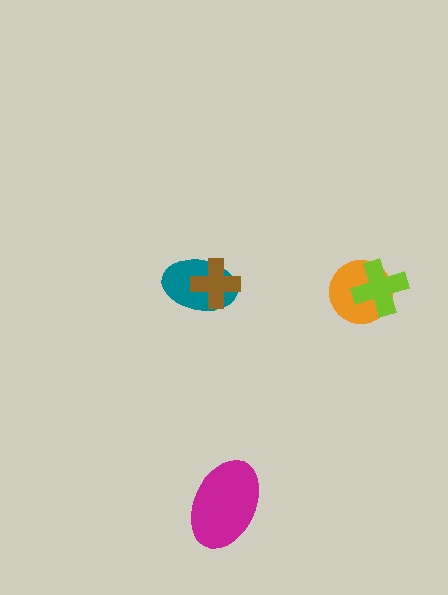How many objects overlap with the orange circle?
1 object overlaps with the orange circle.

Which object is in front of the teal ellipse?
The brown cross is in front of the teal ellipse.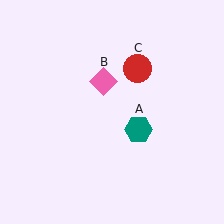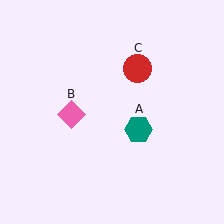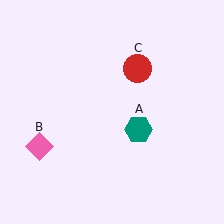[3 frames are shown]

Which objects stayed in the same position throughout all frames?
Teal hexagon (object A) and red circle (object C) remained stationary.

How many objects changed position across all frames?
1 object changed position: pink diamond (object B).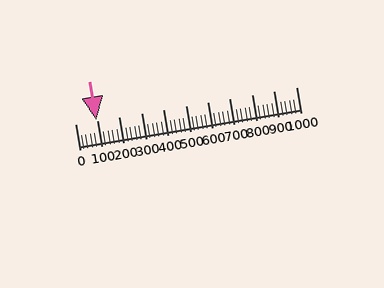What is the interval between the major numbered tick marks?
The major tick marks are spaced 100 units apart.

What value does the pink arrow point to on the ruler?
The pink arrow points to approximately 97.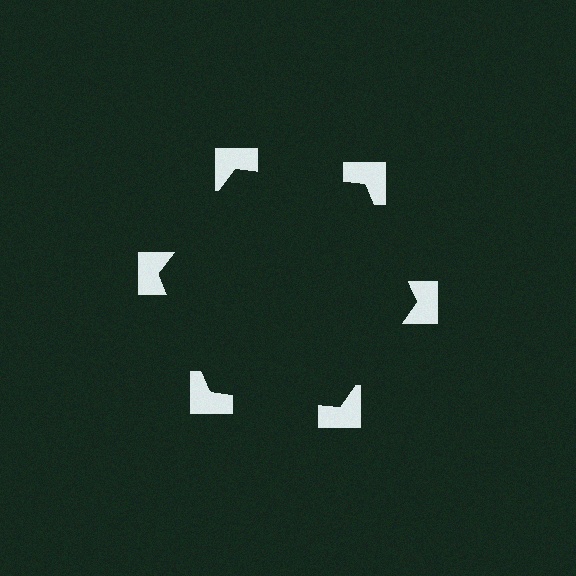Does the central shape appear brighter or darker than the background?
It typically appears slightly darker than the background, even though no actual brightness change is drawn.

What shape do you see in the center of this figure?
An illusory hexagon — its edges are inferred from the aligned wedge cuts in the notched squares, not physically drawn.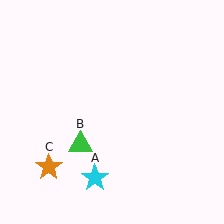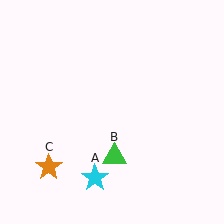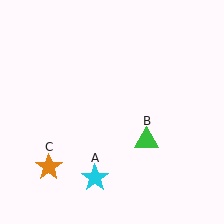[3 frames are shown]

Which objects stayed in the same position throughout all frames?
Cyan star (object A) and orange star (object C) remained stationary.